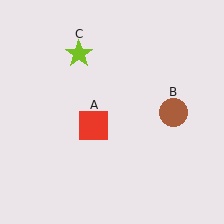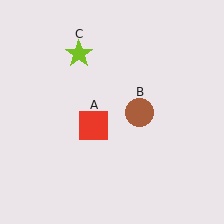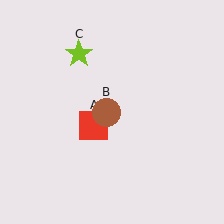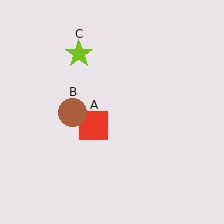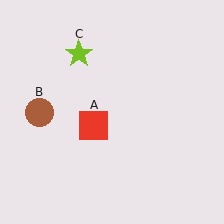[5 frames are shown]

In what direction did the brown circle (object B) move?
The brown circle (object B) moved left.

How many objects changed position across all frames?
1 object changed position: brown circle (object B).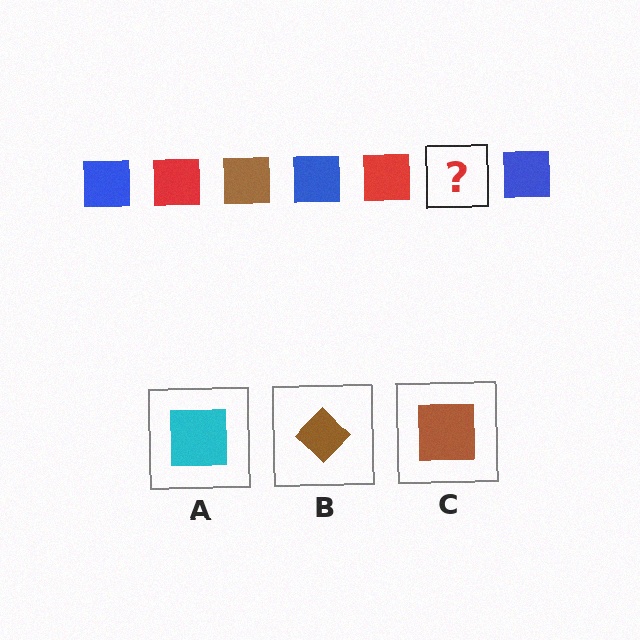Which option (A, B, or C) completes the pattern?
C.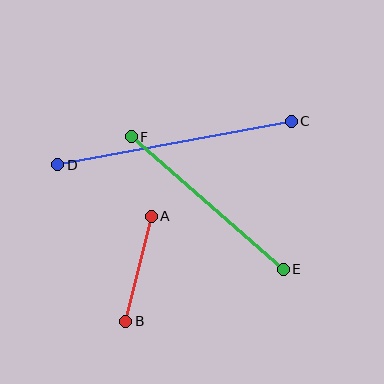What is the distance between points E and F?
The distance is approximately 202 pixels.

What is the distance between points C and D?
The distance is approximately 238 pixels.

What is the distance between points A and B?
The distance is approximately 108 pixels.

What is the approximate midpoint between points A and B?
The midpoint is at approximately (139, 269) pixels.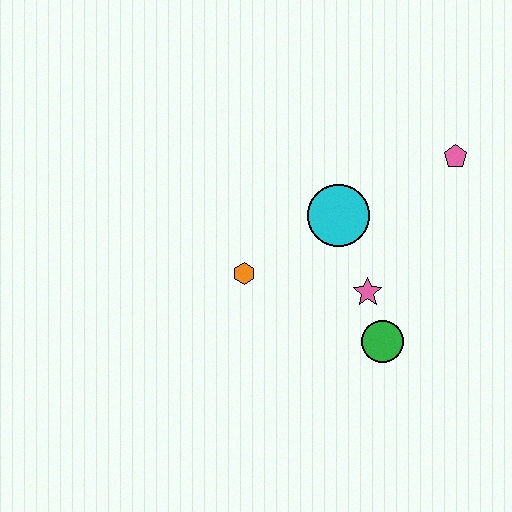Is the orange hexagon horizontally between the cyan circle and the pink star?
No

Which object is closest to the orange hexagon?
The cyan circle is closest to the orange hexagon.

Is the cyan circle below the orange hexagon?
No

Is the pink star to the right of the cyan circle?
Yes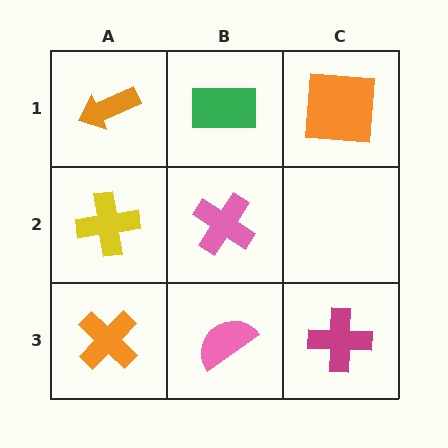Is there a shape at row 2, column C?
No, that cell is empty.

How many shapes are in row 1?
3 shapes.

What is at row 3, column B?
A pink semicircle.